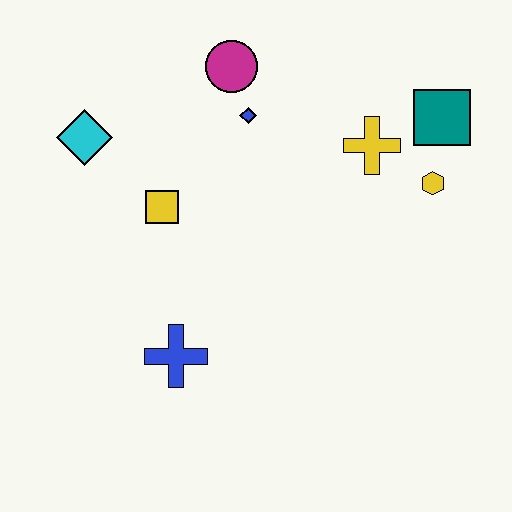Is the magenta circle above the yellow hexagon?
Yes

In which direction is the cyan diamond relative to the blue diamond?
The cyan diamond is to the left of the blue diamond.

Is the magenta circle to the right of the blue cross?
Yes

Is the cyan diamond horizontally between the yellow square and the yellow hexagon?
No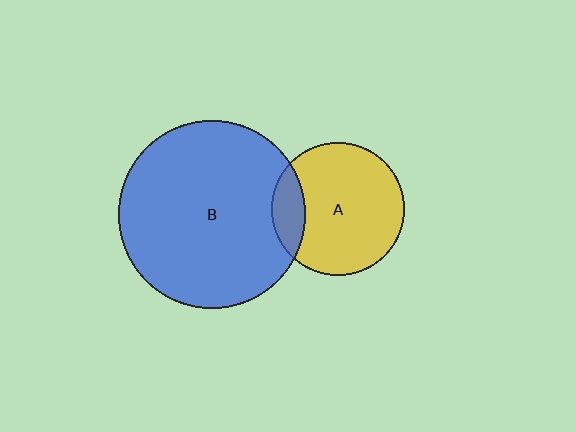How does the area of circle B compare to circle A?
Approximately 2.0 times.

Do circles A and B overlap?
Yes.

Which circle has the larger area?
Circle B (blue).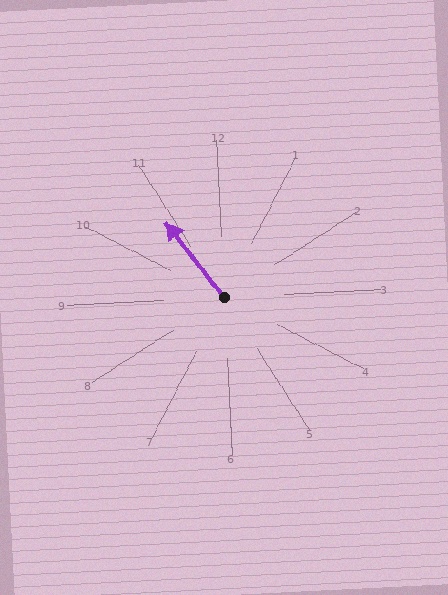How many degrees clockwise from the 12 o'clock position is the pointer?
Approximately 325 degrees.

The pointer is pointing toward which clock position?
Roughly 11 o'clock.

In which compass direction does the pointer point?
Northwest.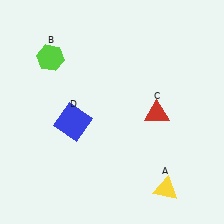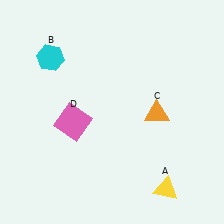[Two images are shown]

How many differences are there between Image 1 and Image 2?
There are 3 differences between the two images.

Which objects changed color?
B changed from lime to cyan. C changed from red to orange. D changed from blue to pink.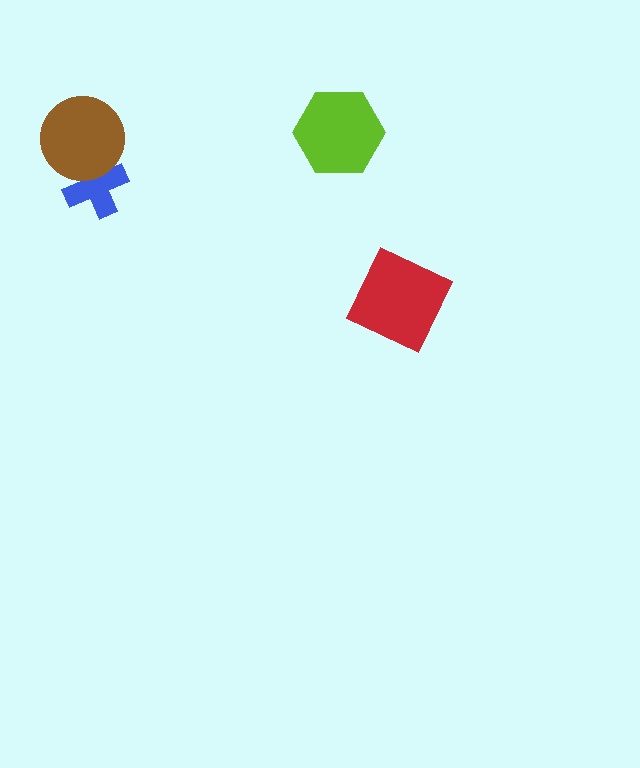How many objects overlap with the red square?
0 objects overlap with the red square.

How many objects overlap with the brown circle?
1 object overlaps with the brown circle.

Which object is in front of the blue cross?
The brown circle is in front of the blue cross.